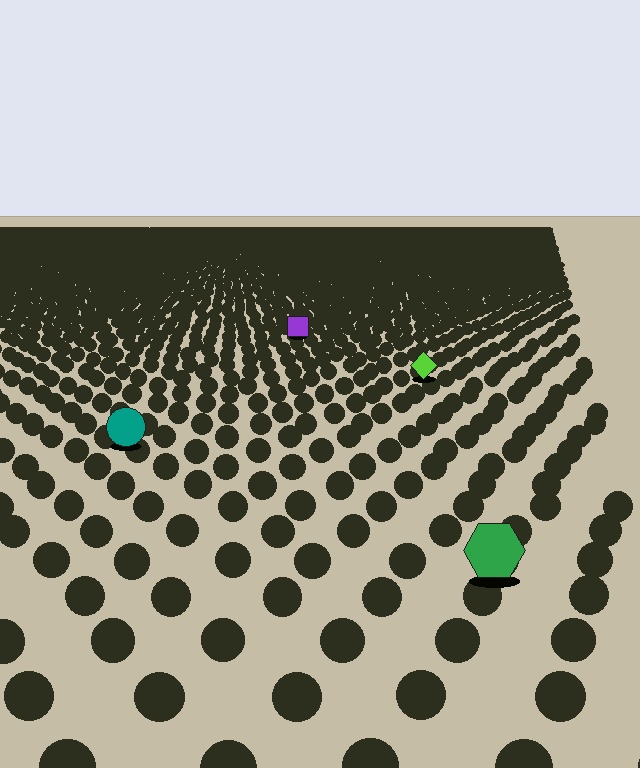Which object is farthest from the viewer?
The purple square is farthest from the viewer. It appears smaller and the ground texture around it is denser.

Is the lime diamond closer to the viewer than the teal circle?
No. The teal circle is closer — you can tell from the texture gradient: the ground texture is coarser near it.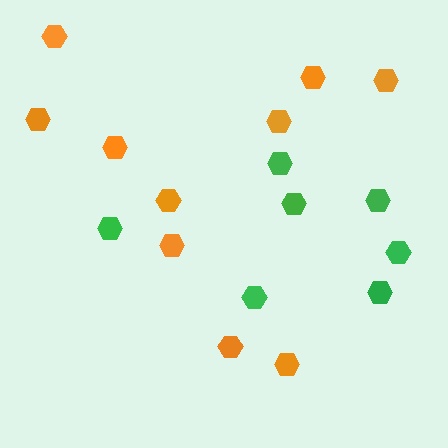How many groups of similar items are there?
There are 2 groups: one group of green hexagons (7) and one group of orange hexagons (10).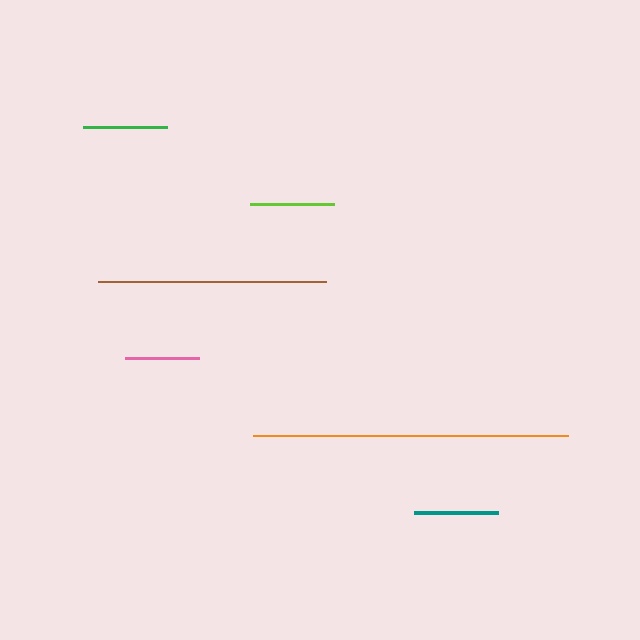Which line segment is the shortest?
The pink line is the shortest at approximately 74 pixels.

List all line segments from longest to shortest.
From longest to shortest: orange, brown, lime, teal, green, pink.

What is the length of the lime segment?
The lime segment is approximately 84 pixels long.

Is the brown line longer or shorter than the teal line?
The brown line is longer than the teal line.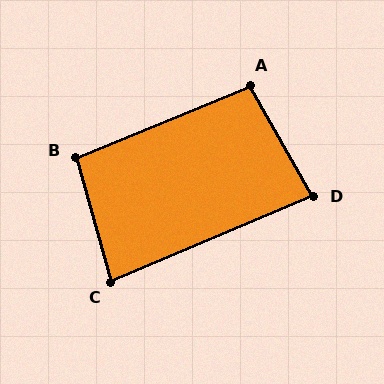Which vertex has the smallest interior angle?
C, at approximately 83 degrees.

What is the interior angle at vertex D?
Approximately 83 degrees (acute).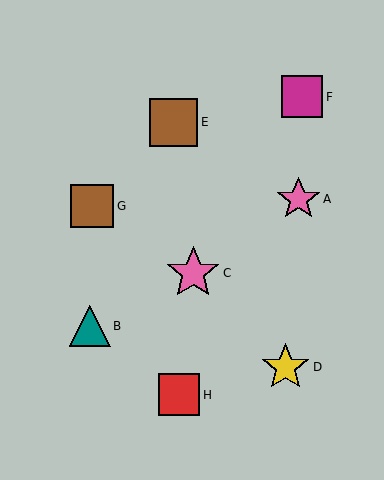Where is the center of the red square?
The center of the red square is at (179, 395).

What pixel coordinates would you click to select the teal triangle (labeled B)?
Click at (90, 326) to select the teal triangle B.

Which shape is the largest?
The pink star (labeled C) is the largest.